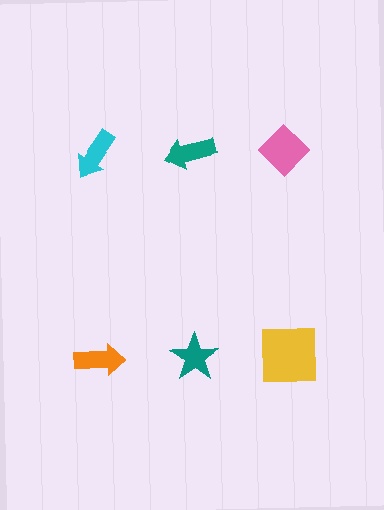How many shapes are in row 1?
3 shapes.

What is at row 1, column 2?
A teal arrow.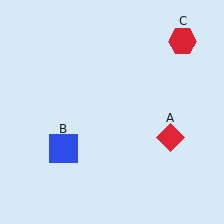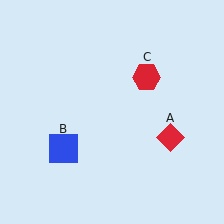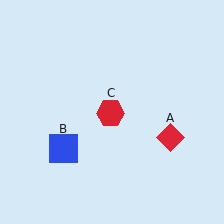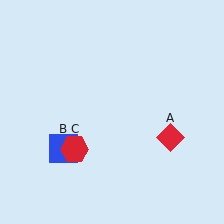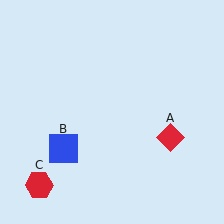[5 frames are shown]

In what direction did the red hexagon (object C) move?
The red hexagon (object C) moved down and to the left.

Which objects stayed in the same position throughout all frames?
Red diamond (object A) and blue square (object B) remained stationary.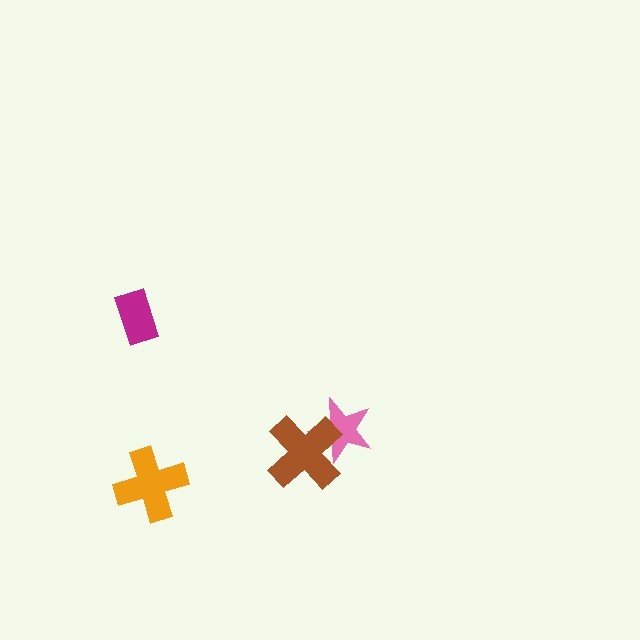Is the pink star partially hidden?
Yes, it is partially covered by another shape.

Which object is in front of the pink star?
The brown cross is in front of the pink star.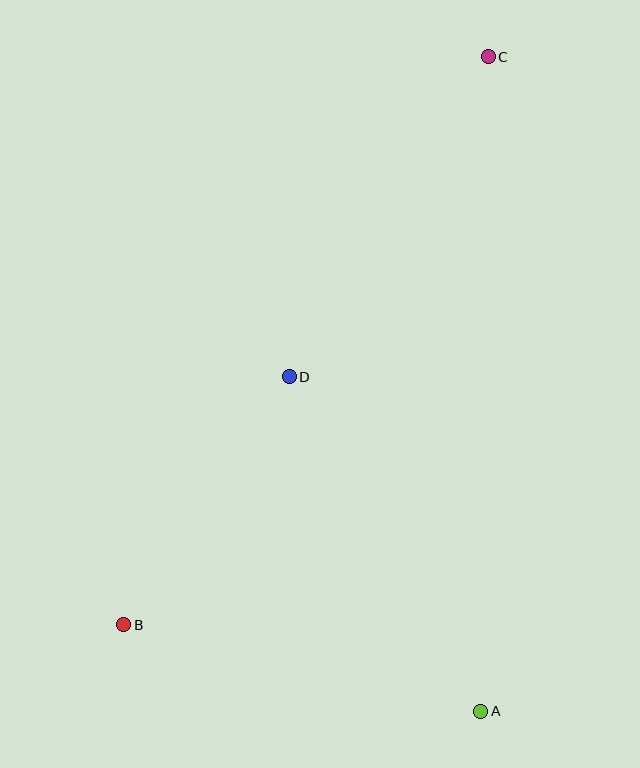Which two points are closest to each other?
Points B and D are closest to each other.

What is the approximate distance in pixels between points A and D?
The distance between A and D is approximately 386 pixels.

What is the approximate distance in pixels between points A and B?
The distance between A and B is approximately 367 pixels.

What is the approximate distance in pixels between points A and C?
The distance between A and C is approximately 655 pixels.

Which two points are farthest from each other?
Points B and C are farthest from each other.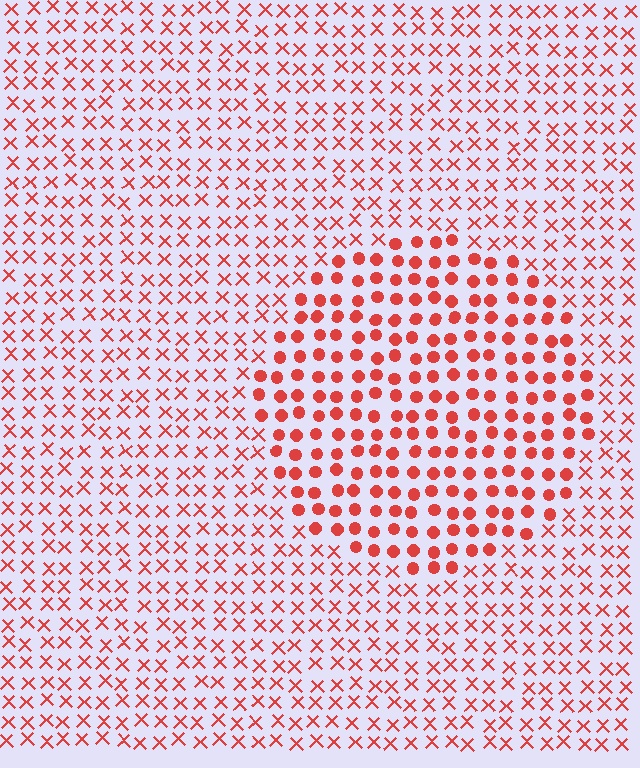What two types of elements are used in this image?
The image uses circles inside the circle region and X marks outside it.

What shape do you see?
I see a circle.